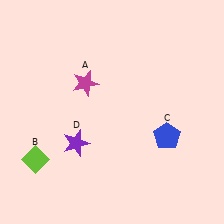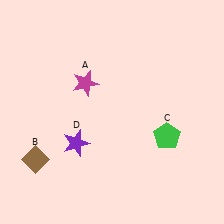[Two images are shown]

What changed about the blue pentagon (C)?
In Image 1, C is blue. In Image 2, it changed to green.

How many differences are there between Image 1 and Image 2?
There are 2 differences between the two images.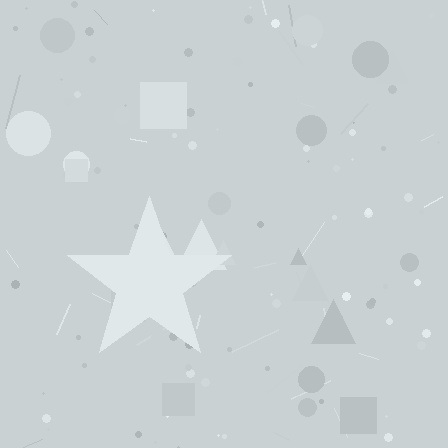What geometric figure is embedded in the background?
A star is embedded in the background.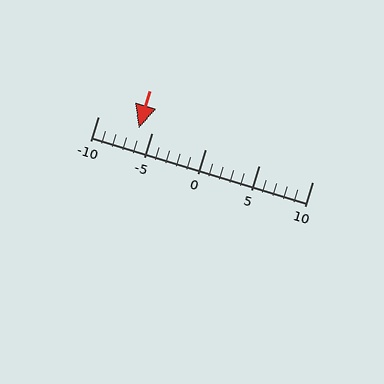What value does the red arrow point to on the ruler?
The red arrow points to approximately -6.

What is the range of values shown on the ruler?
The ruler shows values from -10 to 10.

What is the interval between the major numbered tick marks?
The major tick marks are spaced 5 units apart.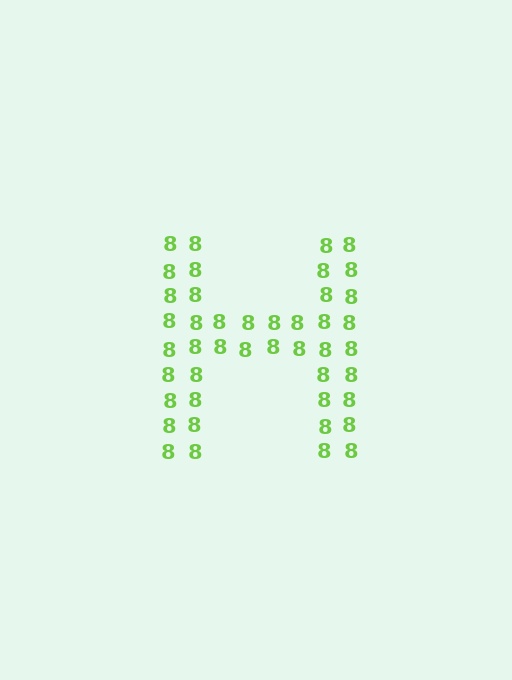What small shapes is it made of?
It is made of small digit 8's.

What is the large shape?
The large shape is the letter H.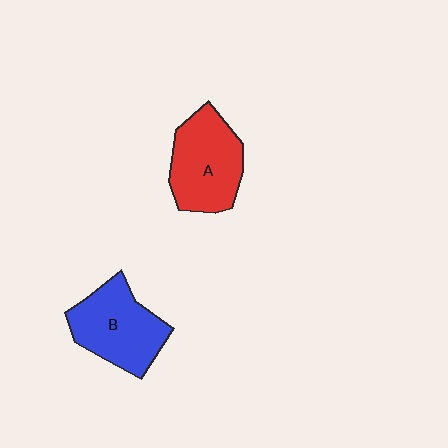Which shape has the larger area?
Shape A (red).